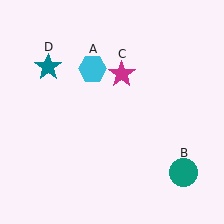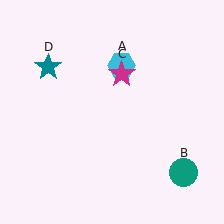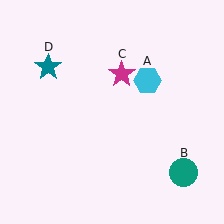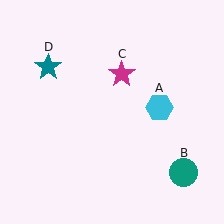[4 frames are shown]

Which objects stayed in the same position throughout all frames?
Teal circle (object B) and magenta star (object C) and teal star (object D) remained stationary.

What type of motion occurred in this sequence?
The cyan hexagon (object A) rotated clockwise around the center of the scene.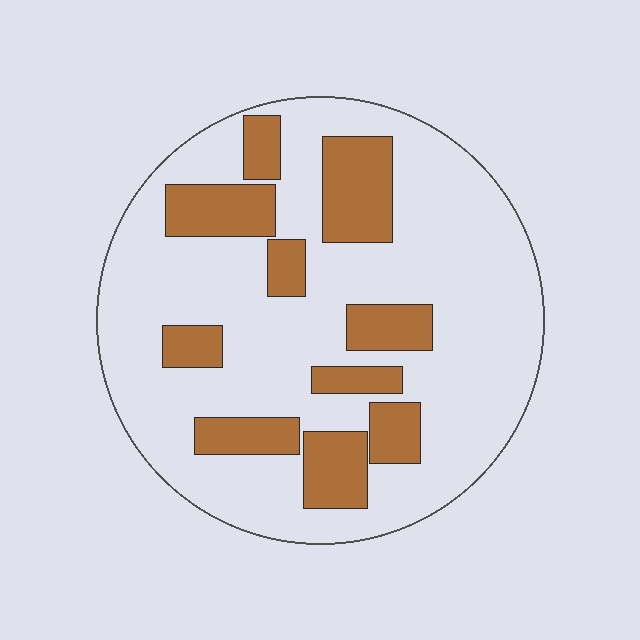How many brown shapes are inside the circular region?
10.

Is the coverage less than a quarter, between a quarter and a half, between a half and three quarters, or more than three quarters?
Between a quarter and a half.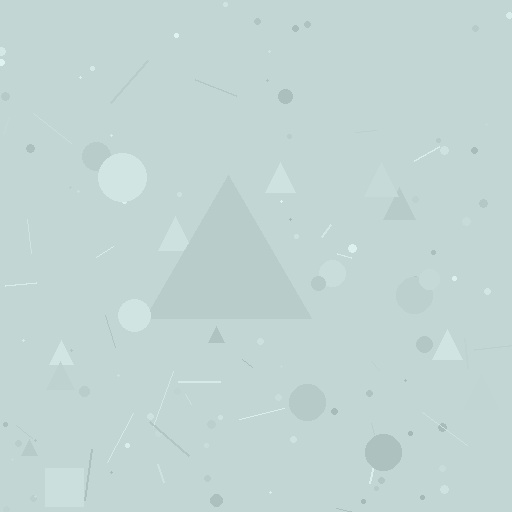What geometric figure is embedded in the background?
A triangle is embedded in the background.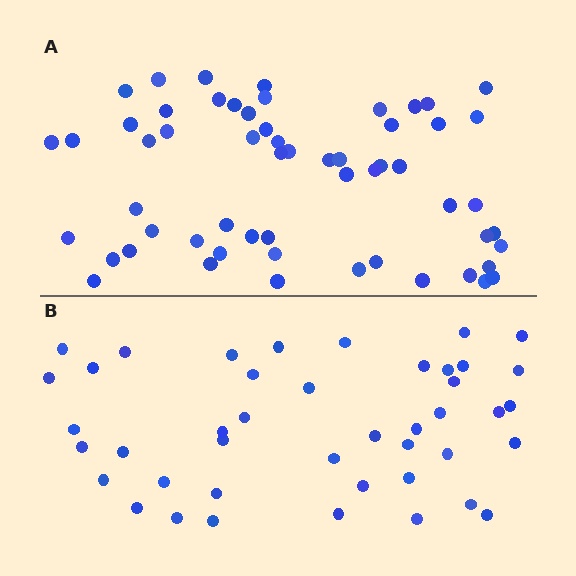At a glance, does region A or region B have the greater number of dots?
Region A (the top region) has more dots.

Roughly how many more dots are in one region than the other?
Region A has approximately 15 more dots than region B.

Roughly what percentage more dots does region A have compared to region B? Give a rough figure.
About 35% more.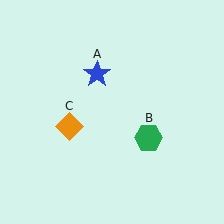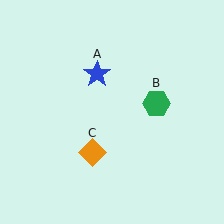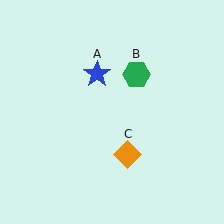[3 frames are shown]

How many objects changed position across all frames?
2 objects changed position: green hexagon (object B), orange diamond (object C).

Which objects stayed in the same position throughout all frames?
Blue star (object A) remained stationary.